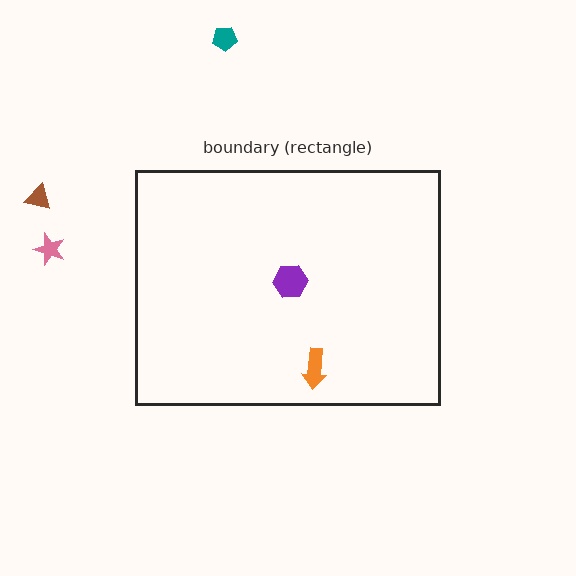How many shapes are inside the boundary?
2 inside, 3 outside.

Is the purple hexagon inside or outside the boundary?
Inside.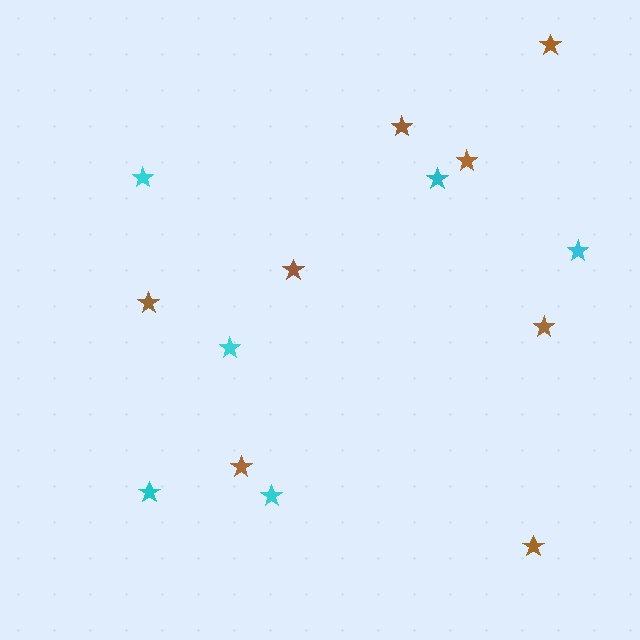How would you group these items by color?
There are 2 groups: one group of cyan stars (6) and one group of brown stars (8).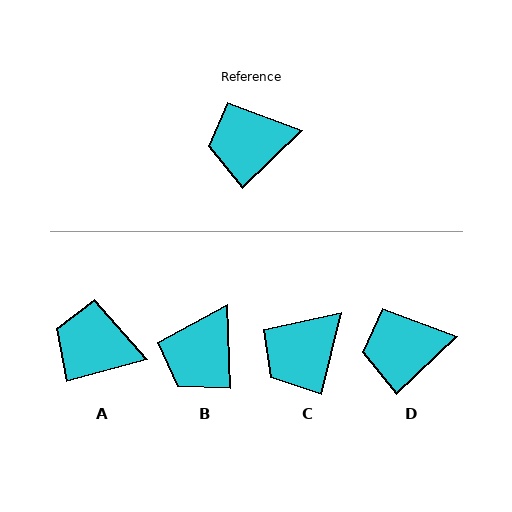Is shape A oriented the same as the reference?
No, it is off by about 29 degrees.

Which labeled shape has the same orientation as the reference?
D.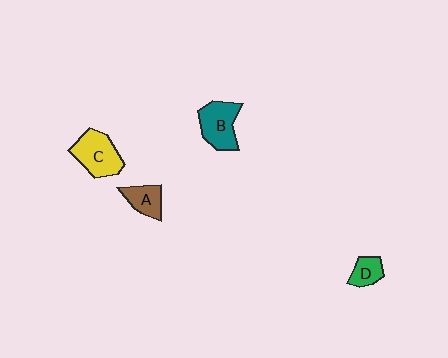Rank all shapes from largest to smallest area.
From largest to smallest: C (yellow), B (teal), A (brown), D (green).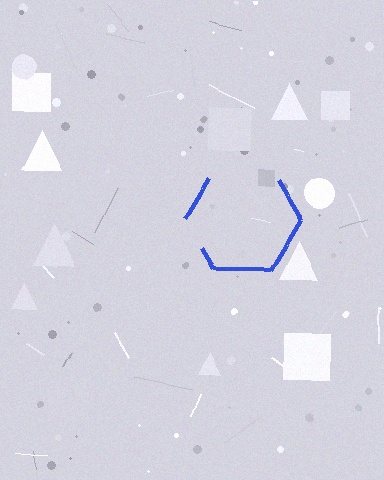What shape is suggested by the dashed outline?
The dashed outline suggests a hexagon.